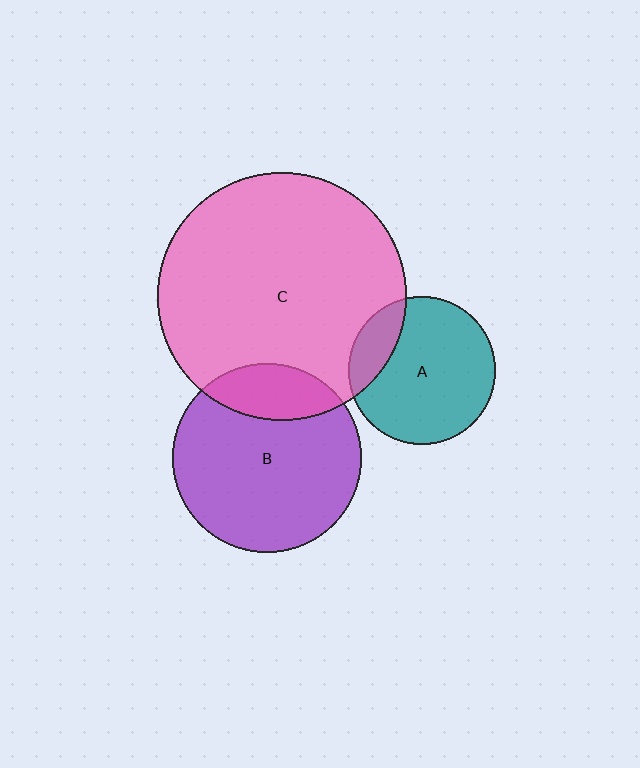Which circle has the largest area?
Circle C (pink).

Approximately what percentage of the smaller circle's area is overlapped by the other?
Approximately 20%.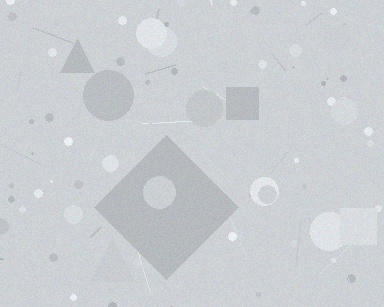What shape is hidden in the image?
A diamond is hidden in the image.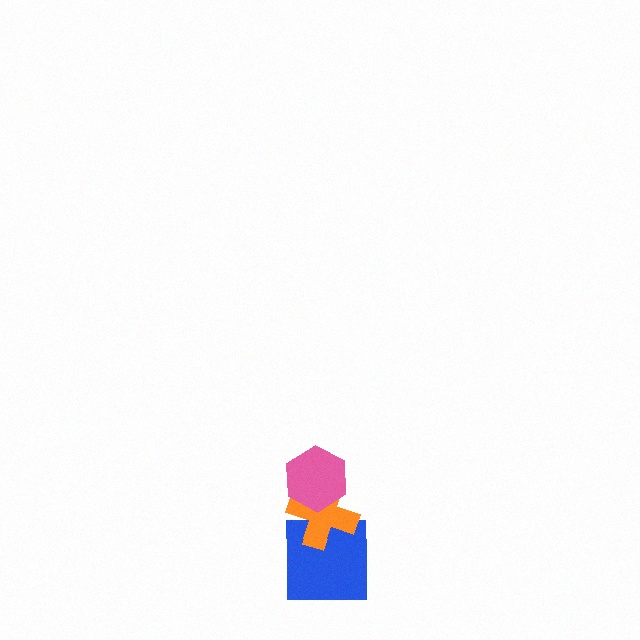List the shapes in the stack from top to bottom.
From top to bottom: the pink hexagon, the orange cross, the blue square.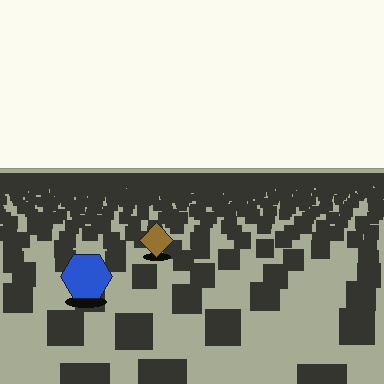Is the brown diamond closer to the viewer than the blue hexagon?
No. The blue hexagon is closer — you can tell from the texture gradient: the ground texture is coarser near it.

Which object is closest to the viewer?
The blue hexagon is closest. The texture marks near it are larger and more spread out.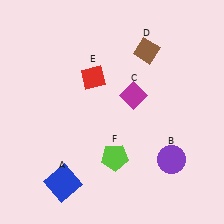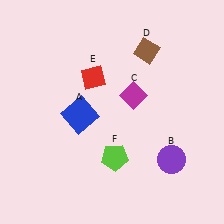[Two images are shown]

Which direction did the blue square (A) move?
The blue square (A) moved up.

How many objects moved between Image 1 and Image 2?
1 object moved between the two images.